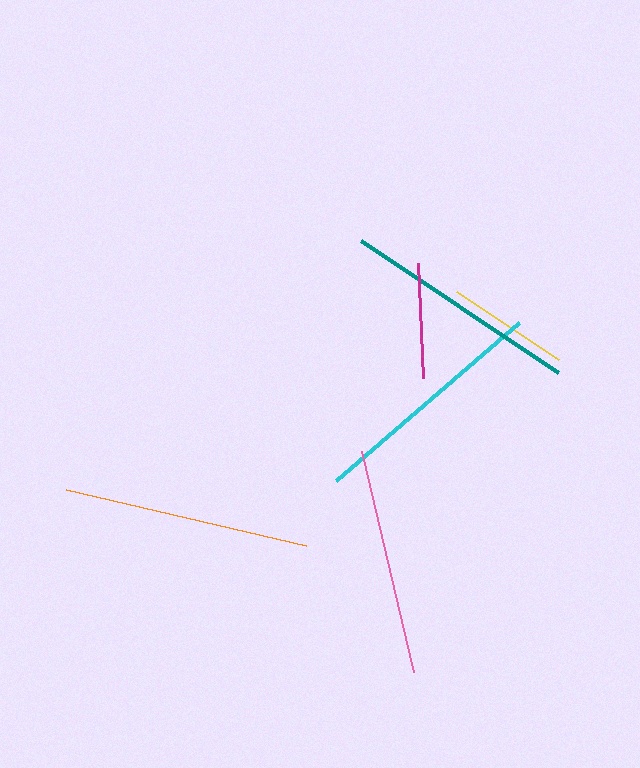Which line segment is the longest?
The orange line is the longest at approximately 246 pixels.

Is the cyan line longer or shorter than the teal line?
The cyan line is longer than the teal line.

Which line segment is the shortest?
The magenta line is the shortest at approximately 115 pixels.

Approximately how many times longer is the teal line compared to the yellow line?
The teal line is approximately 1.9 times the length of the yellow line.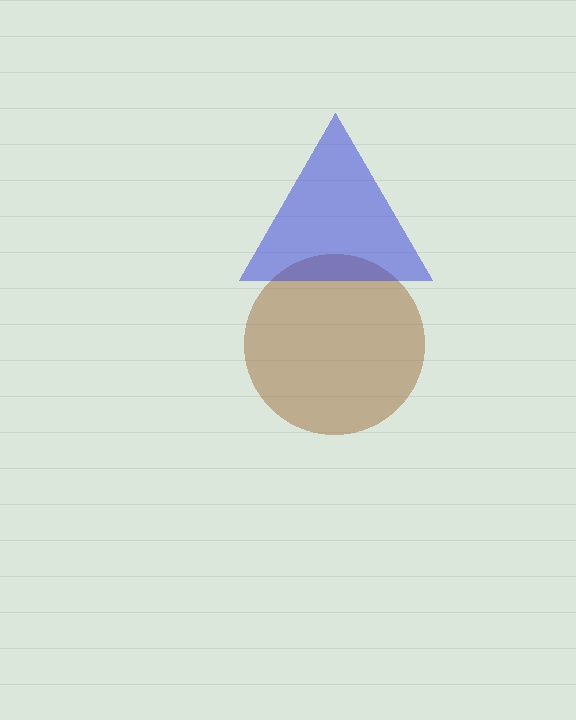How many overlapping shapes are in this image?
There are 2 overlapping shapes in the image.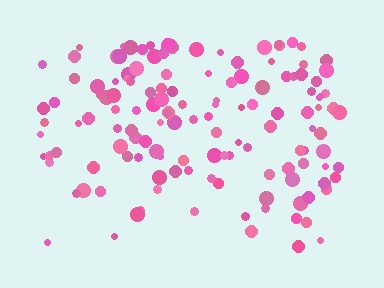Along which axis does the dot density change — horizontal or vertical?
Vertical.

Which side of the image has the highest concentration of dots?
The top.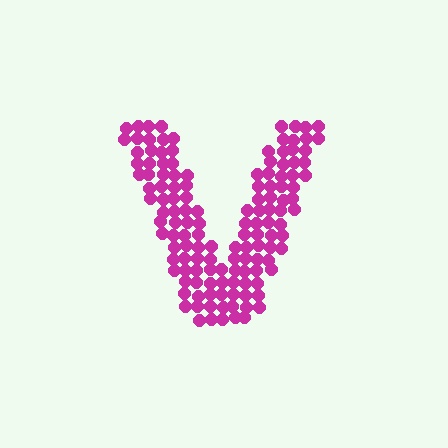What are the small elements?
The small elements are circles.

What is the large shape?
The large shape is the letter V.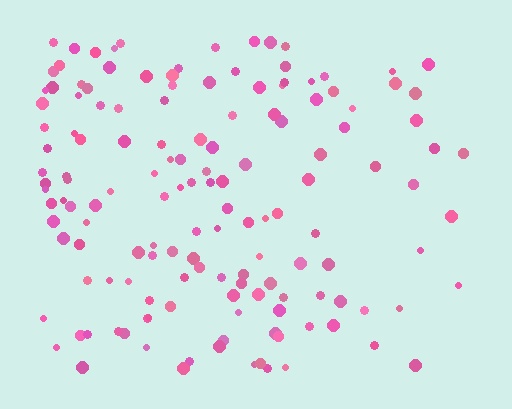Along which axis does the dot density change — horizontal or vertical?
Horizontal.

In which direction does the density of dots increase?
From right to left, with the left side densest.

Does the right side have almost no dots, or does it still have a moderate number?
Still a moderate number, just noticeably fewer than the left.